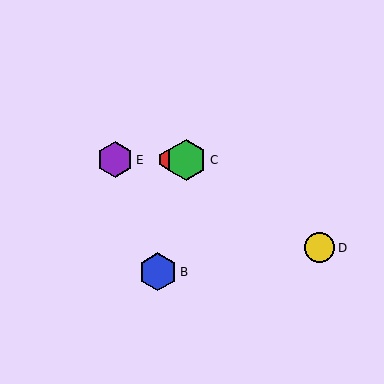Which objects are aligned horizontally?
Objects A, C, E are aligned horizontally.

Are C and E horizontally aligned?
Yes, both are at y≈160.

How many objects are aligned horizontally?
3 objects (A, C, E) are aligned horizontally.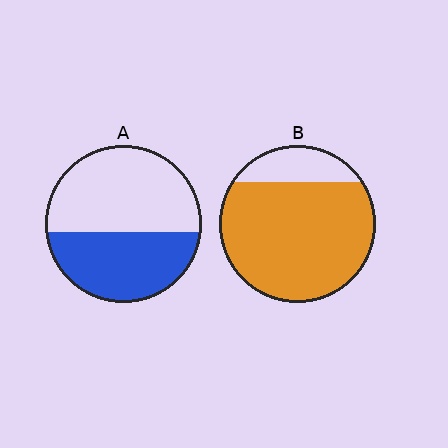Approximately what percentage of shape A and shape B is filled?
A is approximately 45% and B is approximately 80%.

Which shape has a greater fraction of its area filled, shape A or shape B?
Shape B.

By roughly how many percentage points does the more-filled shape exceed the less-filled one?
By roughly 40 percentage points (B over A).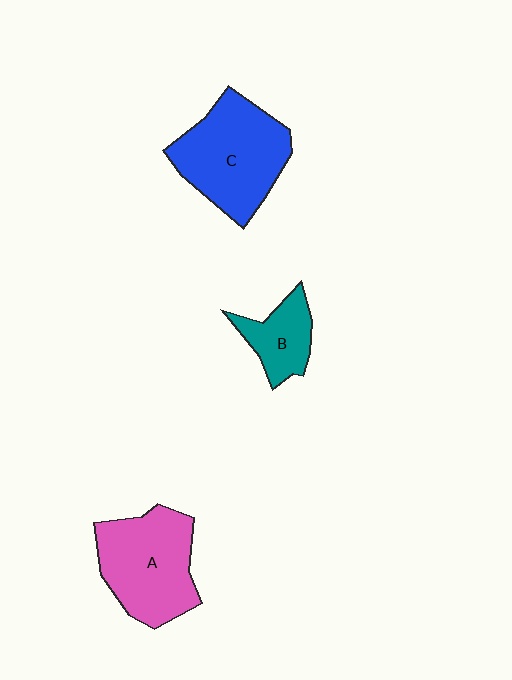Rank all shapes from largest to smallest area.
From largest to smallest: C (blue), A (pink), B (teal).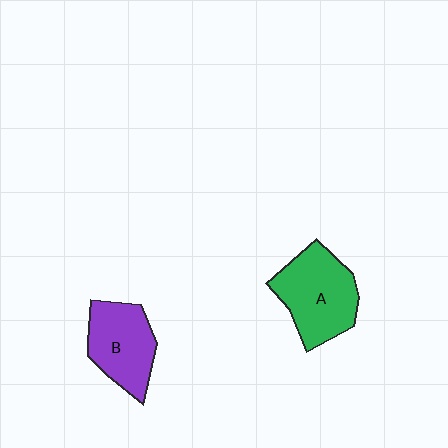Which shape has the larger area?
Shape A (green).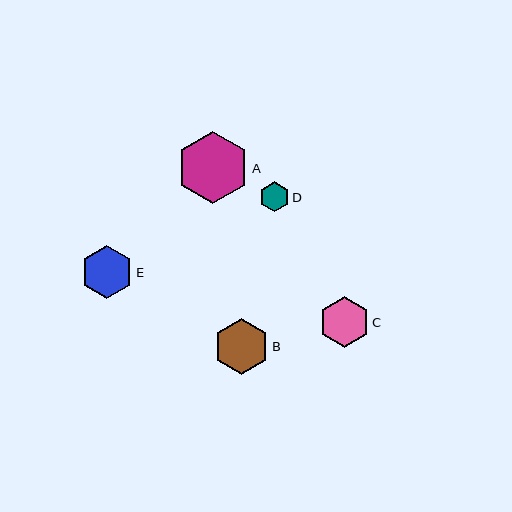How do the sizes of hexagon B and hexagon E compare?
Hexagon B and hexagon E are approximately the same size.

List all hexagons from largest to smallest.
From largest to smallest: A, B, E, C, D.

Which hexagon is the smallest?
Hexagon D is the smallest with a size of approximately 30 pixels.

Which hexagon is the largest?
Hexagon A is the largest with a size of approximately 73 pixels.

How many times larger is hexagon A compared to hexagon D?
Hexagon A is approximately 2.4 times the size of hexagon D.